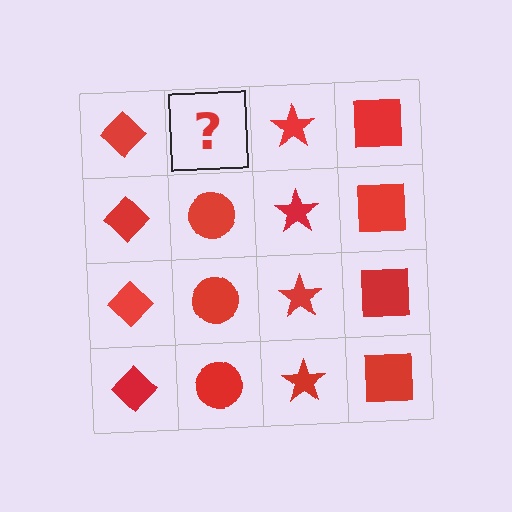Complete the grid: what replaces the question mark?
The question mark should be replaced with a red circle.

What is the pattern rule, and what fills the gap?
The rule is that each column has a consistent shape. The gap should be filled with a red circle.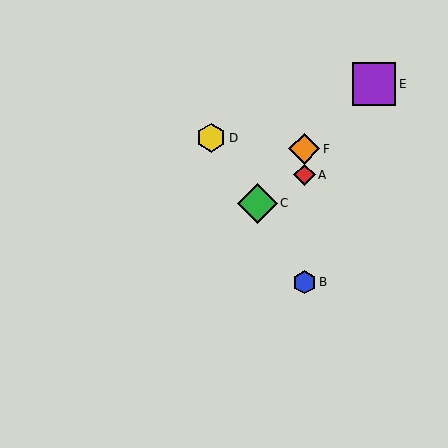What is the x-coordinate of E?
Object E is at x≈374.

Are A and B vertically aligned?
Yes, both are at x≈304.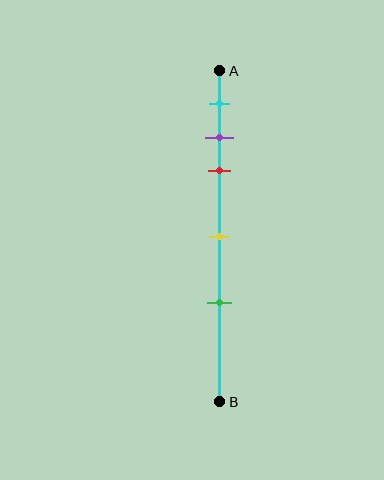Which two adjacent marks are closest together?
The purple and red marks are the closest adjacent pair.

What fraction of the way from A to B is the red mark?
The red mark is approximately 30% (0.3) of the way from A to B.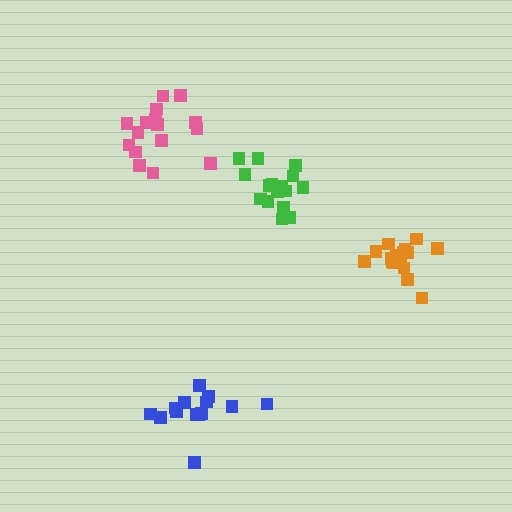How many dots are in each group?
Group 1: 16 dots, Group 2: 14 dots, Group 3: 18 dots, Group 4: 16 dots (64 total).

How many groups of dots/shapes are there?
There are 4 groups.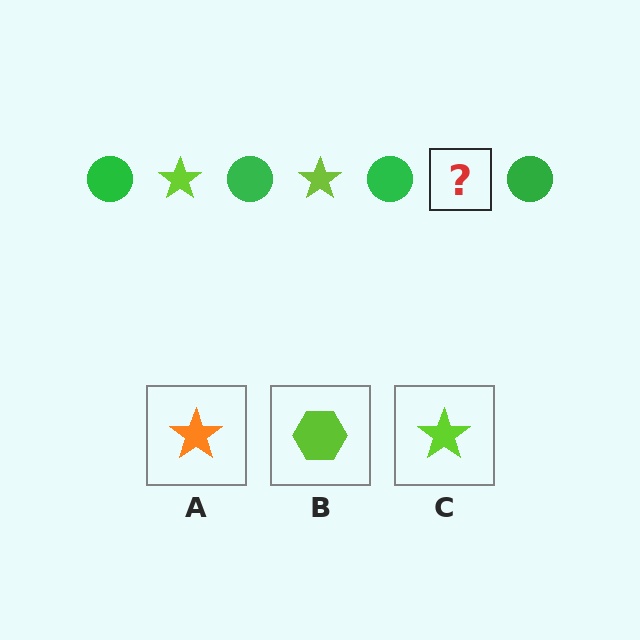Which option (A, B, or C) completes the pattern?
C.